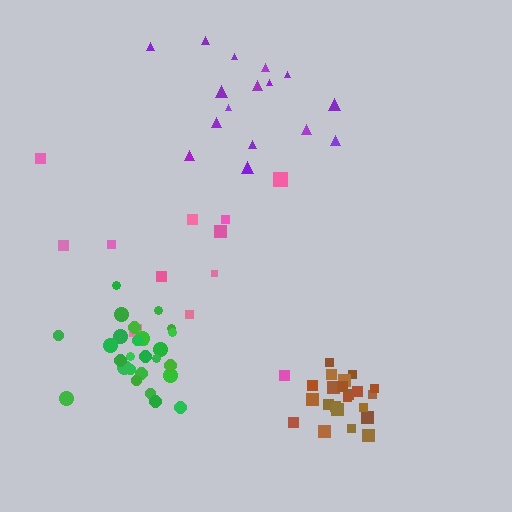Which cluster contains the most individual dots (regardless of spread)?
Green (27).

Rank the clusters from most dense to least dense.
brown, green, purple, pink.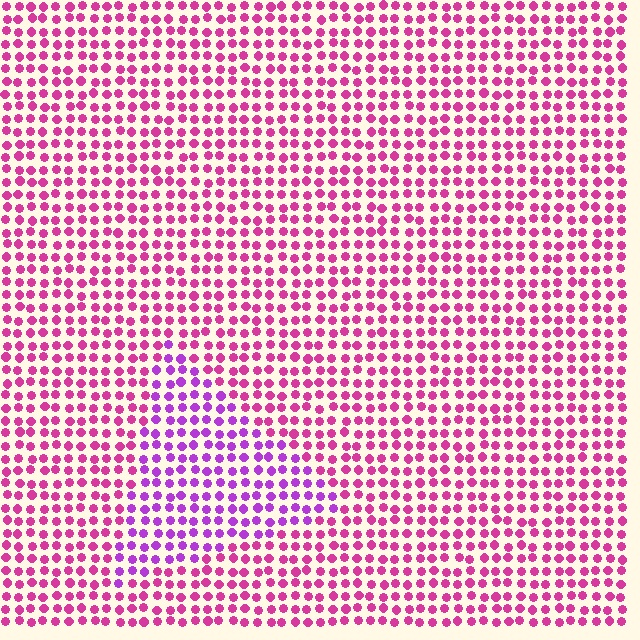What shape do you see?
I see a triangle.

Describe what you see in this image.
The image is filled with small magenta elements in a uniform arrangement. A triangle-shaped region is visible where the elements are tinted to a slightly different hue, forming a subtle color boundary.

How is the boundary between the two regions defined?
The boundary is defined purely by a slight shift in hue (about 35 degrees). Spacing, size, and orientation are identical on both sides.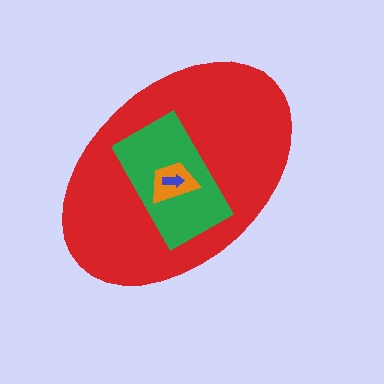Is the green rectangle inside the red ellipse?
Yes.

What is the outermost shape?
The red ellipse.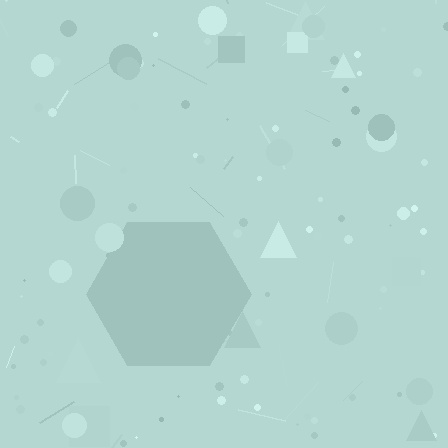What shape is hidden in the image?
A hexagon is hidden in the image.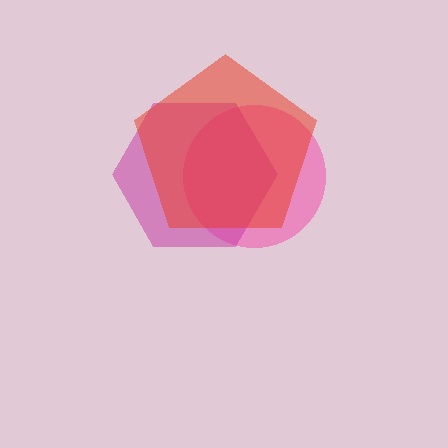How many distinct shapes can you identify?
There are 3 distinct shapes: a pink circle, a magenta hexagon, a red pentagon.